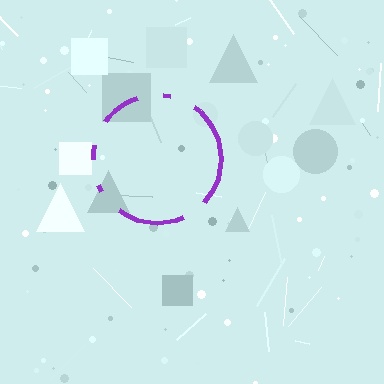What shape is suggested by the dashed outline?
The dashed outline suggests a circle.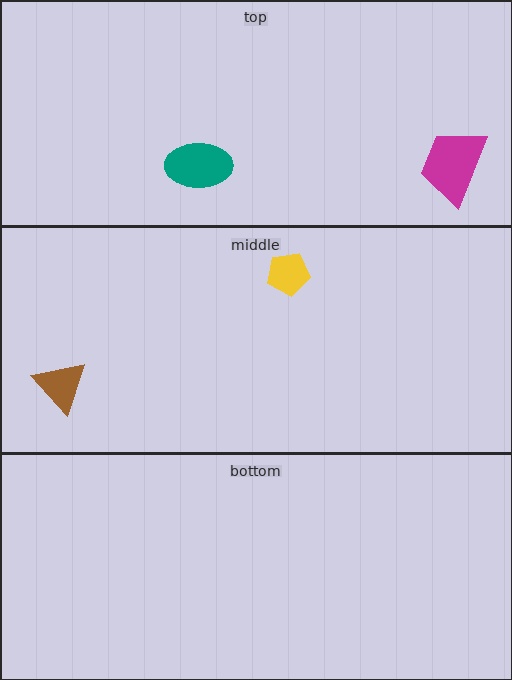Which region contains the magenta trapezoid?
The top region.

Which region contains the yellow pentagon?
The middle region.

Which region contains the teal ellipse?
The top region.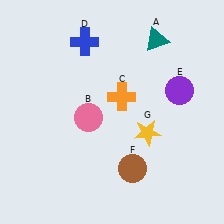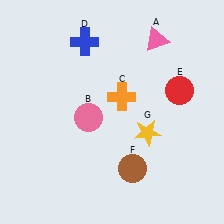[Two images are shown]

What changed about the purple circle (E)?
In Image 1, E is purple. In Image 2, it changed to red.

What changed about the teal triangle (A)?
In Image 1, A is teal. In Image 2, it changed to pink.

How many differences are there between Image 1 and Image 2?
There are 2 differences between the two images.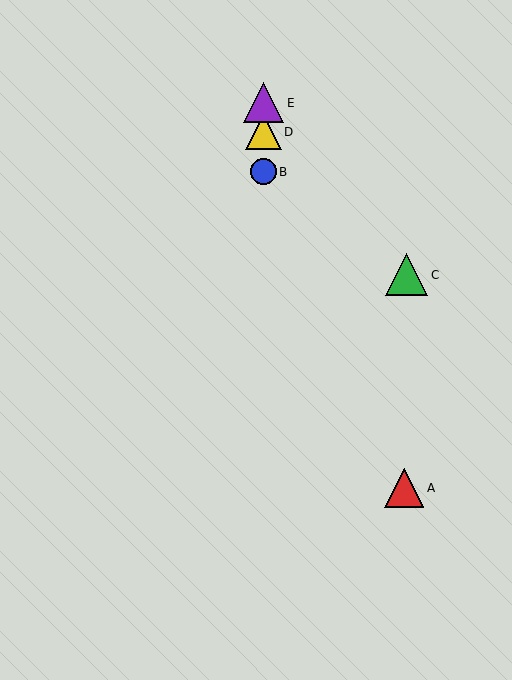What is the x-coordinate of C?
Object C is at x≈407.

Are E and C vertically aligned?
No, E is at x≈264 and C is at x≈407.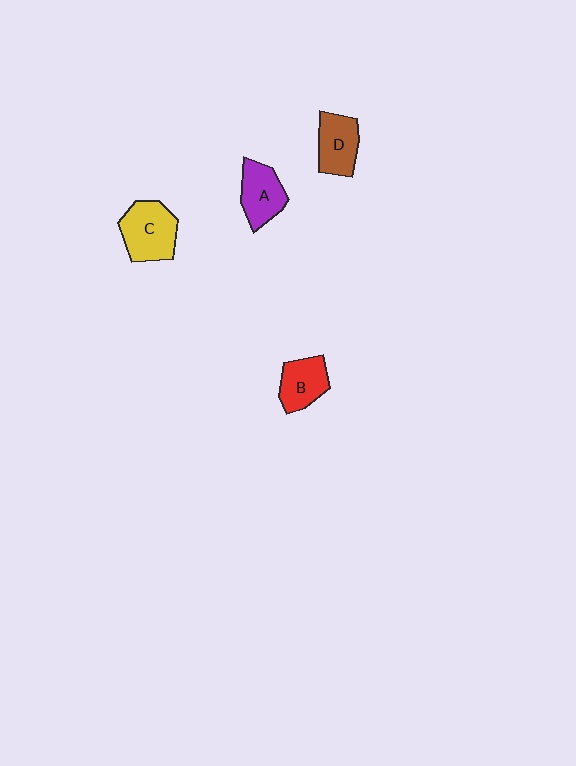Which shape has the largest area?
Shape C (yellow).